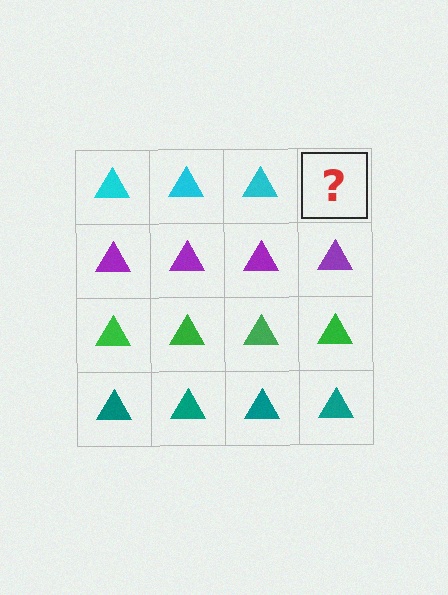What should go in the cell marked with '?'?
The missing cell should contain a cyan triangle.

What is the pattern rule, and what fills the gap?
The rule is that each row has a consistent color. The gap should be filled with a cyan triangle.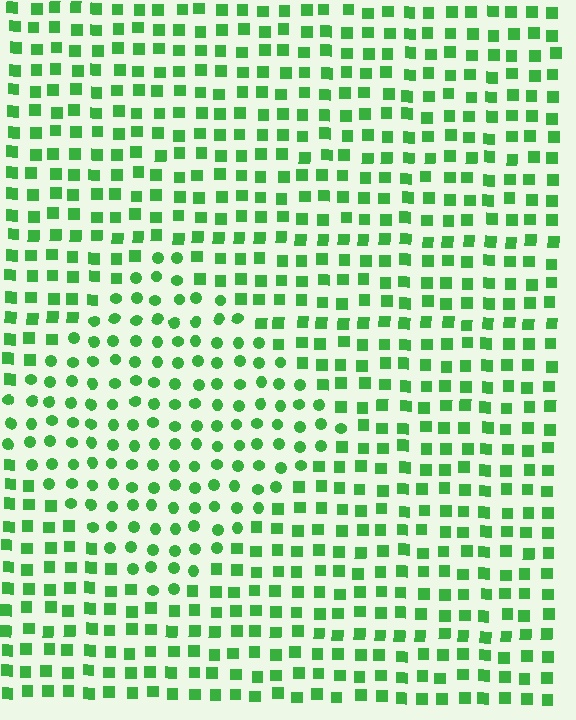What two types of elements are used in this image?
The image uses circles inside the diamond region and squares outside it.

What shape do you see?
I see a diamond.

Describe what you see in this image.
The image is filled with small green elements arranged in a uniform grid. A diamond-shaped region contains circles, while the surrounding area contains squares. The boundary is defined purely by the change in element shape.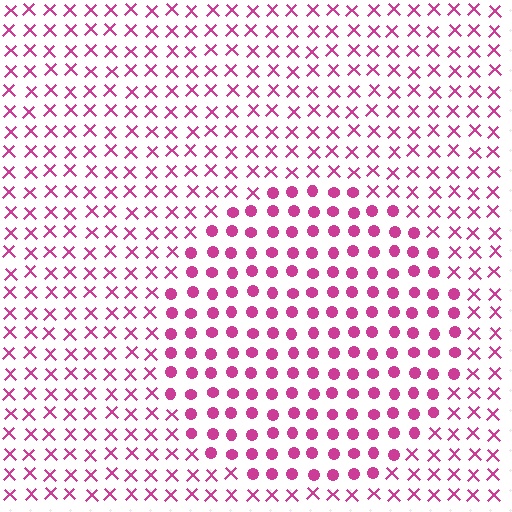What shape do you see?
I see a circle.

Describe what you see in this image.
The image is filled with small magenta elements arranged in a uniform grid. A circle-shaped region contains circles, while the surrounding area contains X marks. The boundary is defined purely by the change in element shape.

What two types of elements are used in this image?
The image uses circles inside the circle region and X marks outside it.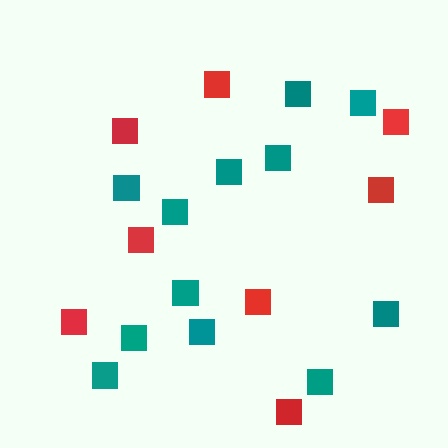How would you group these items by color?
There are 2 groups: one group of teal squares (12) and one group of red squares (8).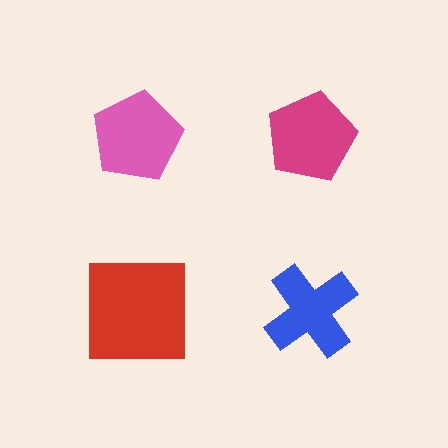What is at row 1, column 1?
A pink pentagon.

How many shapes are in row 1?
2 shapes.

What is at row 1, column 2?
A magenta pentagon.